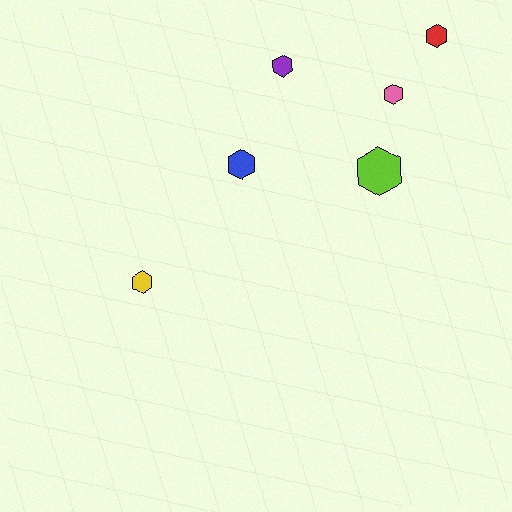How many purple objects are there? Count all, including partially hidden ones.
There is 1 purple object.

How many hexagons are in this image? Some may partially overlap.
There are 6 hexagons.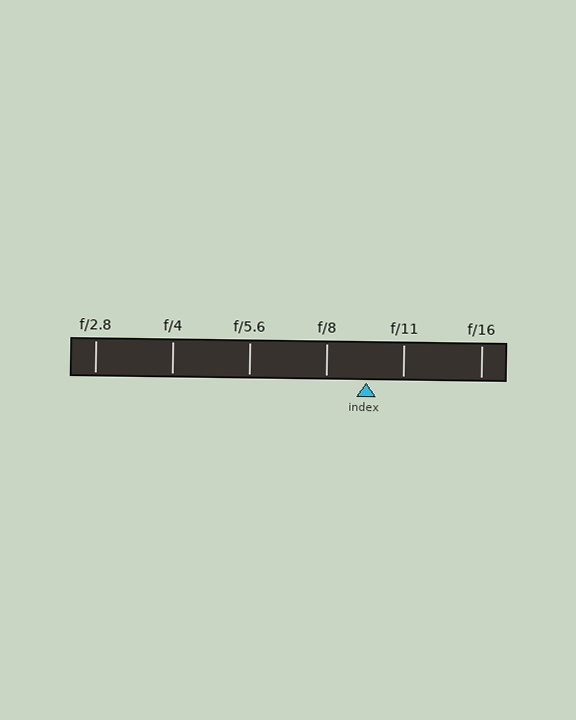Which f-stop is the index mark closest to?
The index mark is closest to f/11.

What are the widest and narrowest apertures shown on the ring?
The widest aperture shown is f/2.8 and the narrowest is f/16.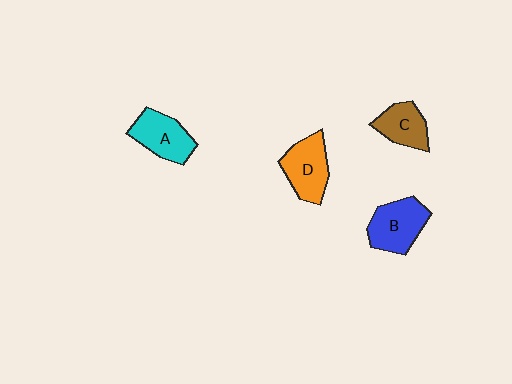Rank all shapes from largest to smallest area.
From largest to smallest: B (blue), D (orange), A (cyan), C (brown).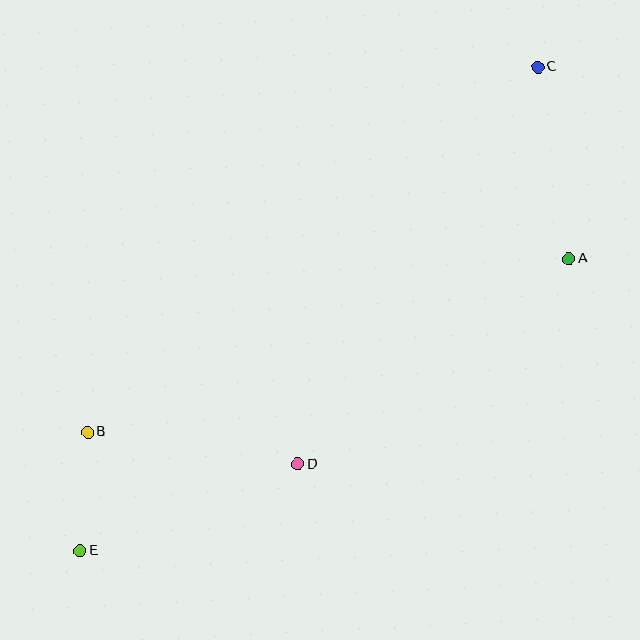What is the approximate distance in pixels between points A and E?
The distance between A and E is approximately 570 pixels.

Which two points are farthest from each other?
Points C and E are farthest from each other.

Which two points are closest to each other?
Points B and E are closest to each other.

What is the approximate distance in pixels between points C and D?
The distance between C and D is approximately 464 pixels.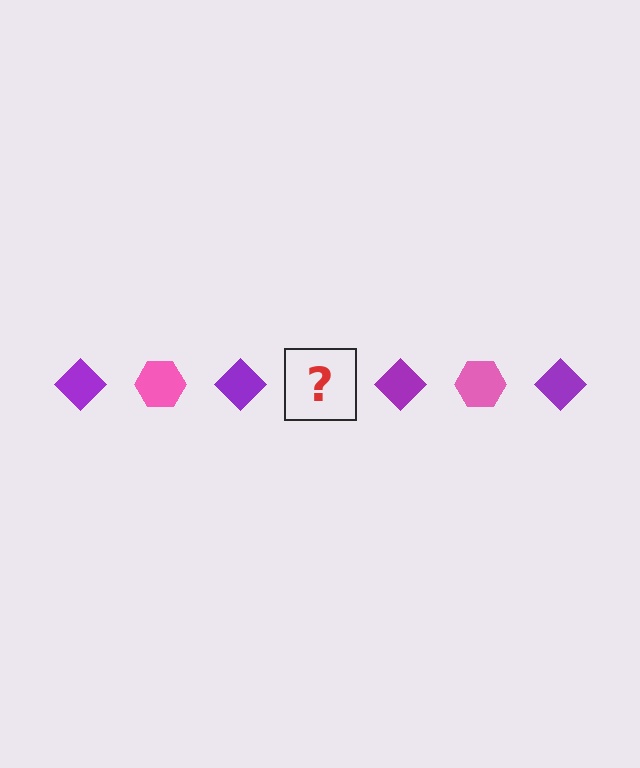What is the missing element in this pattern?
The missing element is a pink hexagon.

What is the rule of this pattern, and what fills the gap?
The rule is that the pattern alternates between purple diamond and pink hexagon. The gap should be filled with a pink hexagon.